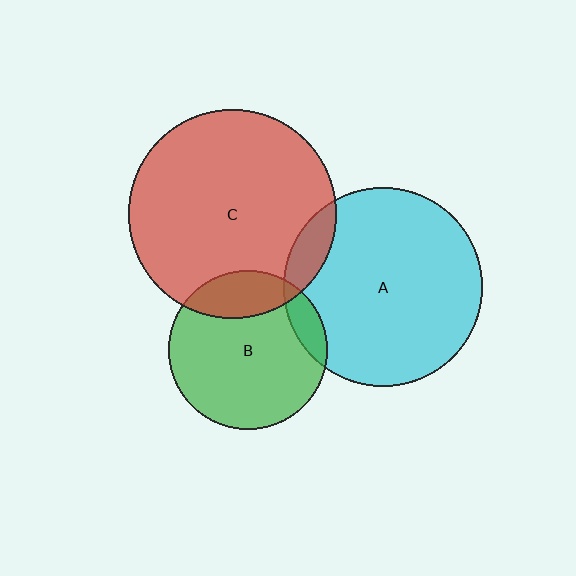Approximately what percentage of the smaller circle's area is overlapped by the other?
Approximately 20%.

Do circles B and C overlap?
Yes.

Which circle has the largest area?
Circle C (red).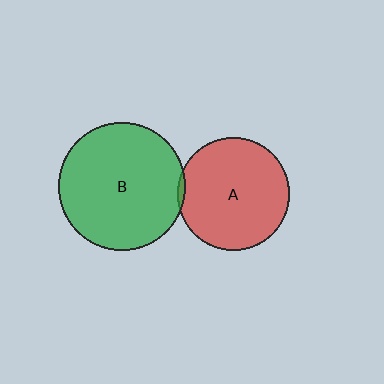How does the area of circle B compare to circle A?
Approximately 1.3 times.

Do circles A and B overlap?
Yes.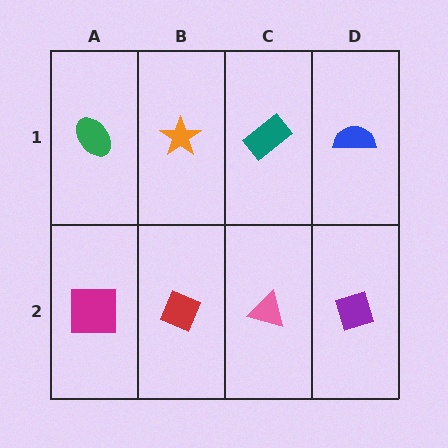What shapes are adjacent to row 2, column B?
An orange star (row 1, column B), a magenta square (row 2, column A), a pink triangle (row 2, column C).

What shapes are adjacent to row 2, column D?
A blue semicircle (row 1, column D), a pink triangle (row 2, column C).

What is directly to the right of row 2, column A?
A red diamond.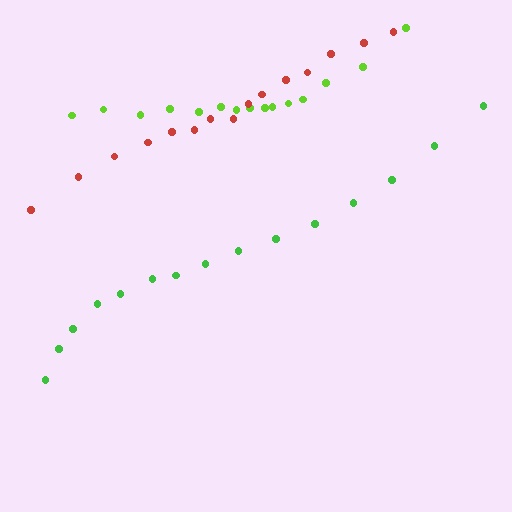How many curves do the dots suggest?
There are 3 distinct paths.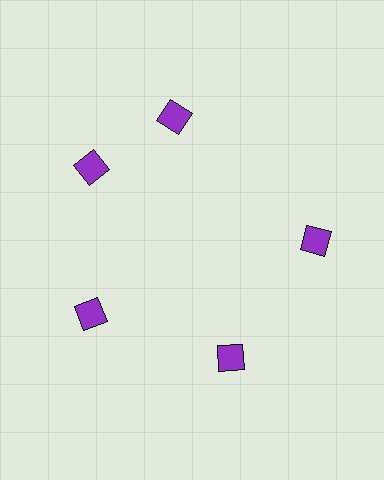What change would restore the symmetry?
The symmetry would be restored by rotating it back into even spacing with its neighbors so that all 5 diamonds sit at equal angles and equal distance from the center.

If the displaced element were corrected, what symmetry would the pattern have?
It would have 5-fold rotational symmetry — the pattern would map onto itself every 72 degrees.